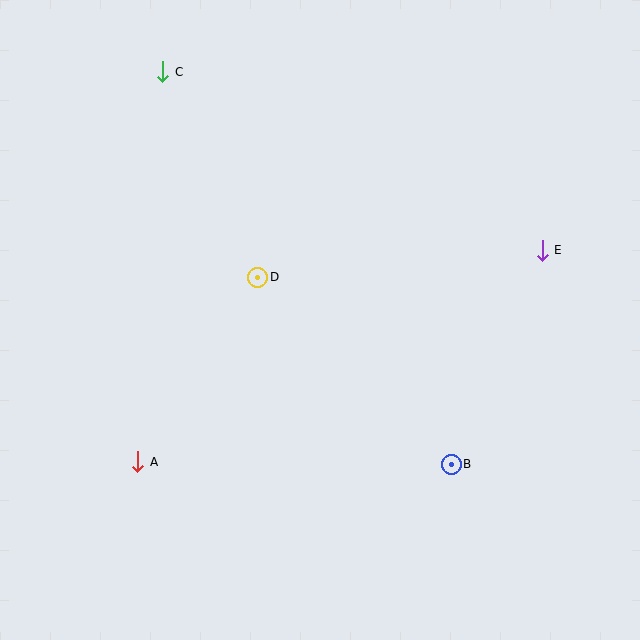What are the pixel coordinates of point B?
Point B is at (451, 464).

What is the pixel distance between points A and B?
The distance between A and B is 314 pixels.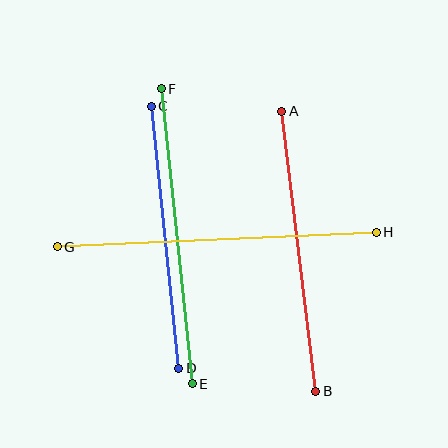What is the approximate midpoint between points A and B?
The midpoint is at approximately (299, 251) pixels.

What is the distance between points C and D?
The distance is approximately 263 pixels.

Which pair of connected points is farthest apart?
Points G and H are farthest apart.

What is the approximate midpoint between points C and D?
The midpoint is at approximately (165, 237) pixels.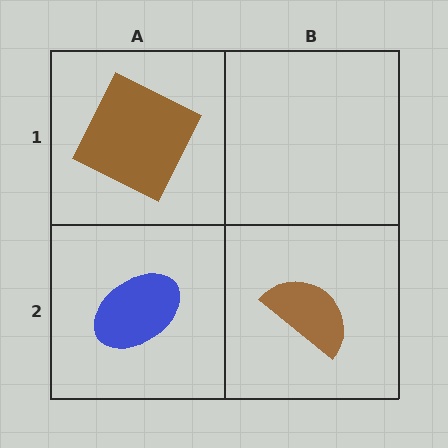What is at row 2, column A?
A blue ellipse.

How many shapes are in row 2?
2 shapes.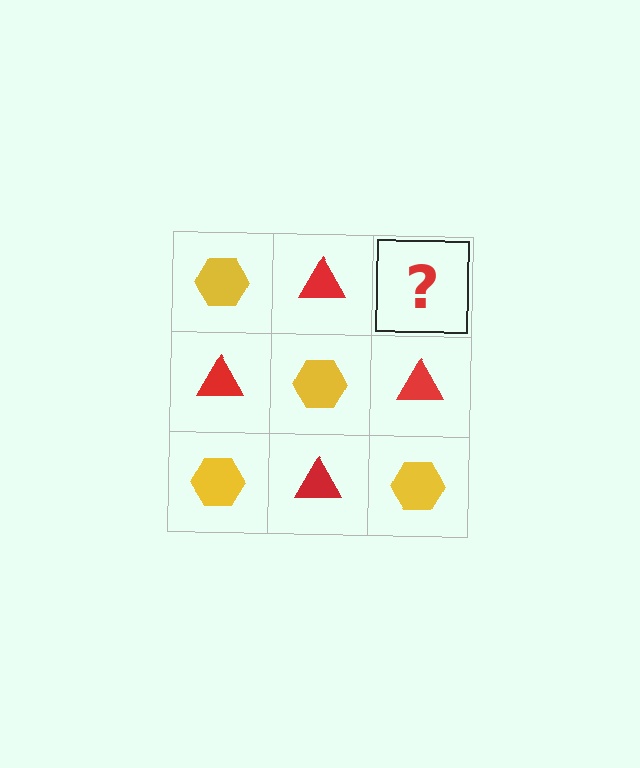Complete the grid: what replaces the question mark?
The question mark should be replaced with a yellow hexagon.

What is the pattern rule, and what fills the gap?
The rule is that it alternates yellow hexagon and red triangle in a checkerboard pattern. The gap should be filled with a yellow hexagon.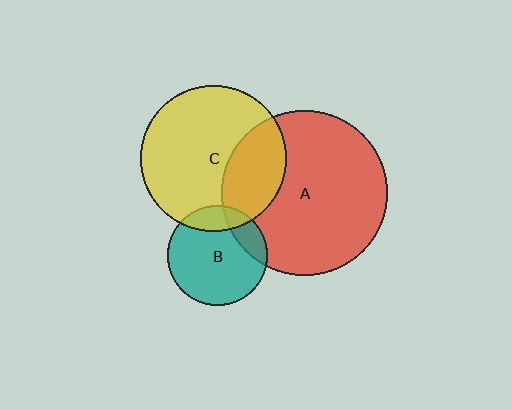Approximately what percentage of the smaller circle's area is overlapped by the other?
Approximately 15%.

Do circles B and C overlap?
Yes.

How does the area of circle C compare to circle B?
Approximately 2.1 times.